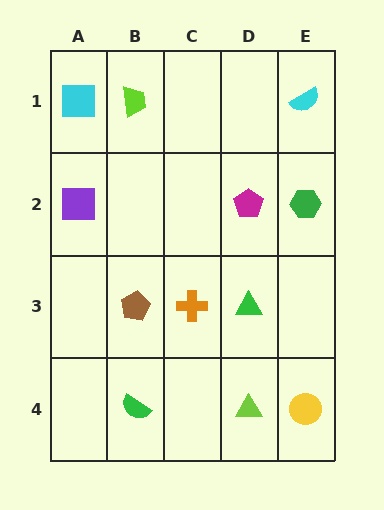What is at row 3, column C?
An orange cross.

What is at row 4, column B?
A green semicircle.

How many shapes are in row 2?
3 shapes.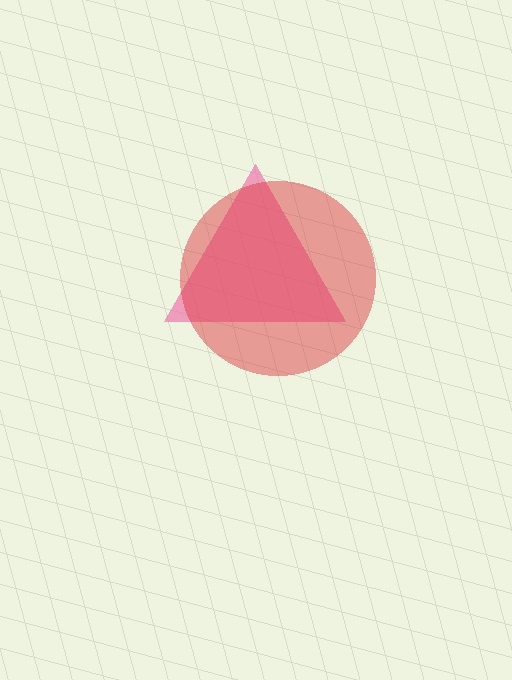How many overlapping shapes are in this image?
There are 2 overlapping shapes in the image.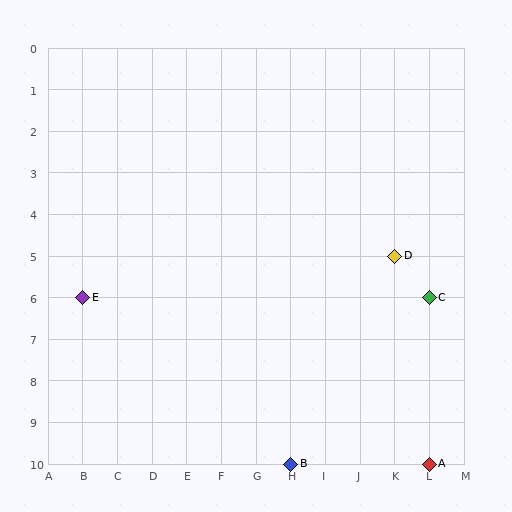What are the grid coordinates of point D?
Point D is at grid coordinates (K, 5).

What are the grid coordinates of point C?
Point C is at grid coordinates (L, 6).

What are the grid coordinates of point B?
Point B is at grid coordinates (H, 10).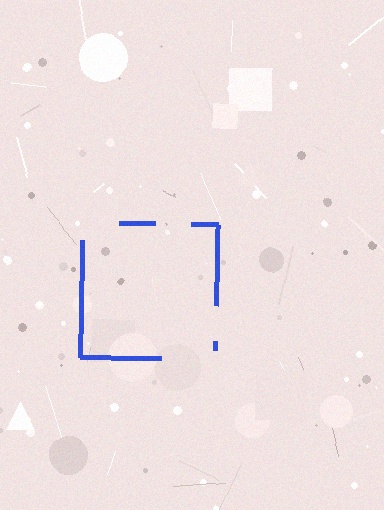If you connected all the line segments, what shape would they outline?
They would outline a square.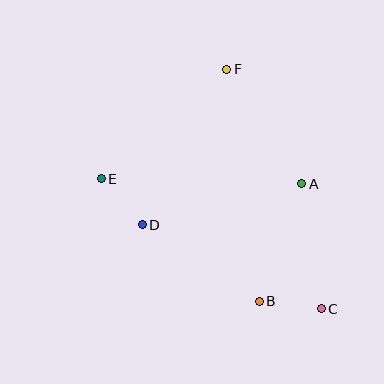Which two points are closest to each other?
Points D and E are closest to each other.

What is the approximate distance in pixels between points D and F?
The distance between D and F is approximately 177 pixels.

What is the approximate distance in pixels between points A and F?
The distance between A and F is approximately 137 pixels.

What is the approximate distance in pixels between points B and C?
The distance between B and C is approximately 62 pixels.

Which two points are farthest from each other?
Points C and F are farthest from each other.